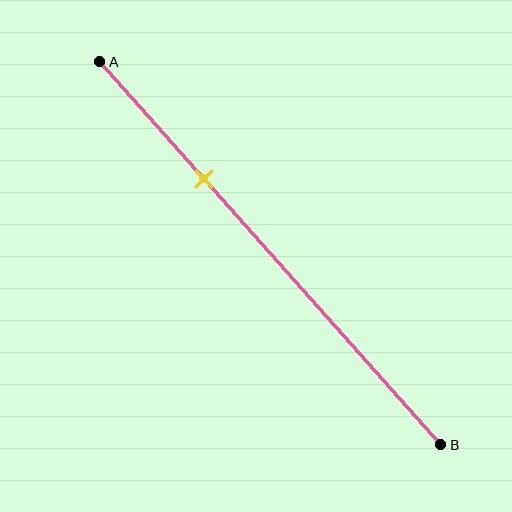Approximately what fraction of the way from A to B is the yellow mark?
The yellow mark is approximately 30% of the way from A to B.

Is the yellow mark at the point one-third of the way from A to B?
Yes, the mark is approximately at the one-third point.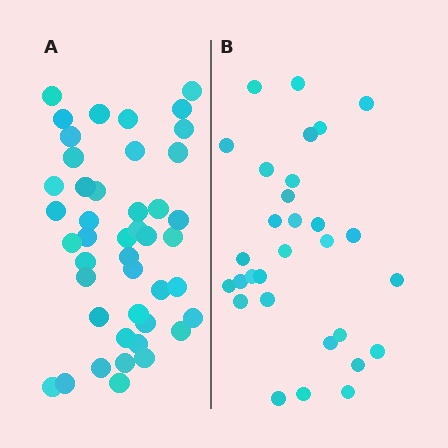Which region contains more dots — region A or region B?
Region A (the left region) has more dots.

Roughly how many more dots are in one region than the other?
Region A has approximately 15 more dots than region B.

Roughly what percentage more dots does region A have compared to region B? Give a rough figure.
About 45% more.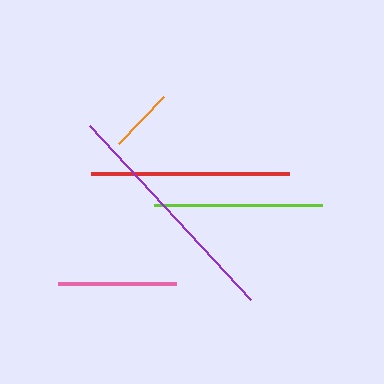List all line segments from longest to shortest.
From longest to shortest: purple, red, lime, pink, orange.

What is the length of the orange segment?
The orange segment is approximately 65 pixels long.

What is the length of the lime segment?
The lime segment is approximately 169 pixels long.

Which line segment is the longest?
The purple line is the longest at approximately 237 pixels.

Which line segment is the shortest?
The orange line is the shortest at approximately 65 pixels.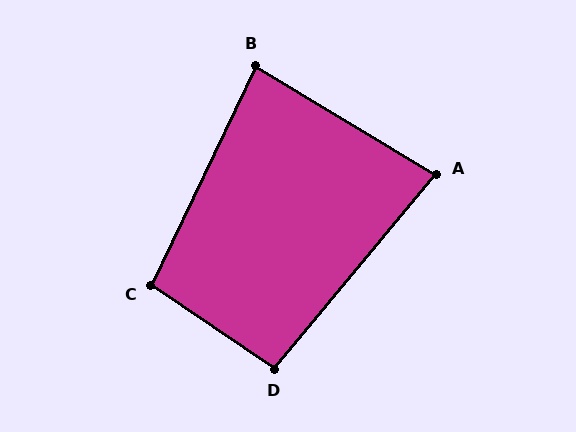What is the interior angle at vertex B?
Approximately 84 degrees (acute).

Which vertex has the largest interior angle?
C, at approximately 99 degrees.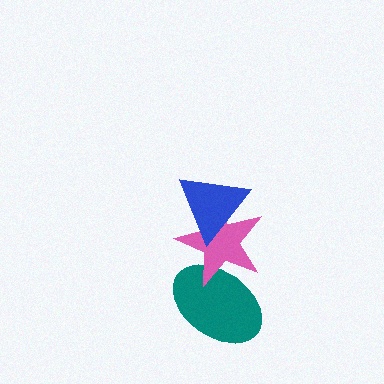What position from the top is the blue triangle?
The blue triangle is 1st from the top.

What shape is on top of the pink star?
The blue triangle is on top of the pink star.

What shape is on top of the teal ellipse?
The pink star is on top of the teal ellipse.